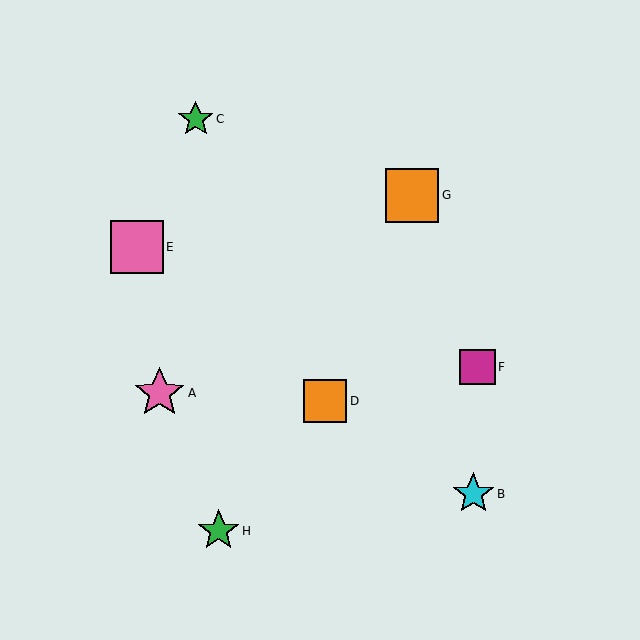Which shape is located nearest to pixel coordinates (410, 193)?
The orange square (labeled G) at (412, 195) is nearest to that location.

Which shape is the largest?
The orange square (labeled G) is the largest.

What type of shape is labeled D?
Shape D is an orange square.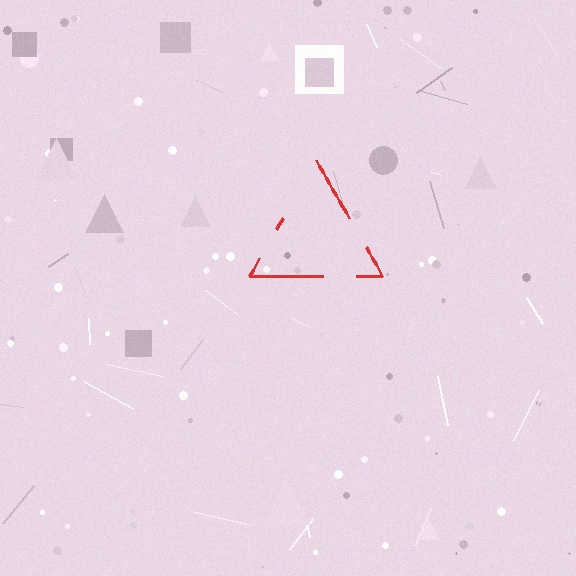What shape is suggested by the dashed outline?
The dashed outline suggests a triangle.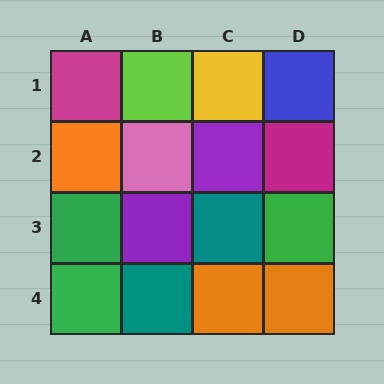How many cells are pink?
1 cell is pink.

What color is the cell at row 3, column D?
Green.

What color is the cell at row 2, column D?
Magenta.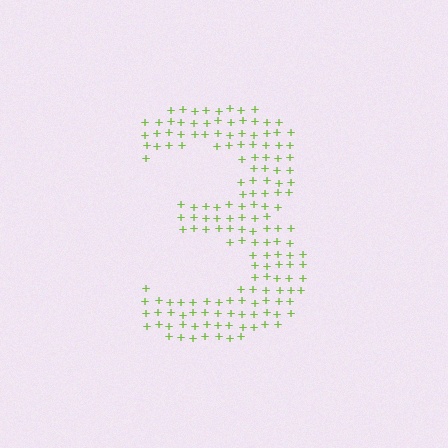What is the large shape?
The large shape is the digit 3.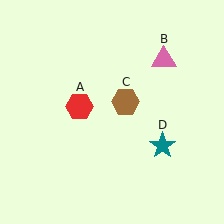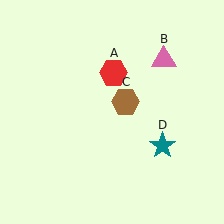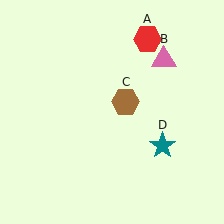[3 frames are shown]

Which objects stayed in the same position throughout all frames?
Pink triangle (object B) and brown hexagon (object C) and teal star (object D) remained stationary.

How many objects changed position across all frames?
1 object changed position: red hexagon (object A).